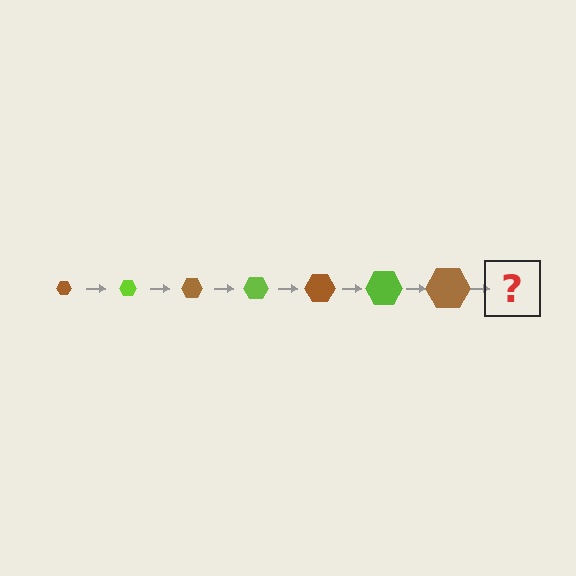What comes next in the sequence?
The next element should be a lime hexagon, larger than the previous one.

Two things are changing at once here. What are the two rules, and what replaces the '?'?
The two rules are that the hexagon grows larger each step and the color cycles through brown and lime. The '?' should be a lime hexagon, larger than the previous one.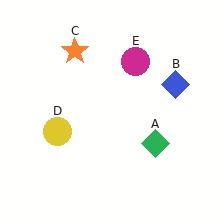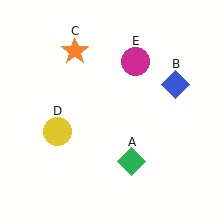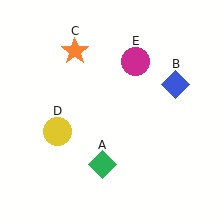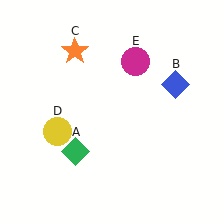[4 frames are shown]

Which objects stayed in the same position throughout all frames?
Blue diamond (object B) and orange star (object C) and yellow circle (object D) and magenta circle (object E) remained stationary.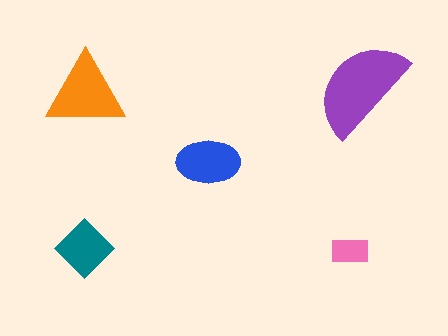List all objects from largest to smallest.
The purple semicircle, the orange triangle, the blue ellipse, the teal diamond, the pink rectangle.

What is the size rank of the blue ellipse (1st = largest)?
3rd.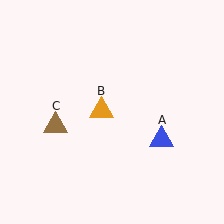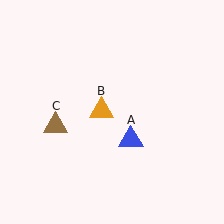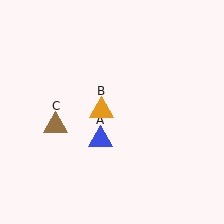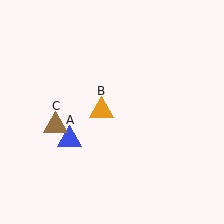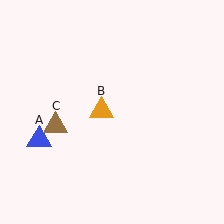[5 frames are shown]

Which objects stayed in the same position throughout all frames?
Orange triangle (object B) and brown triangle (object C) remained stationary.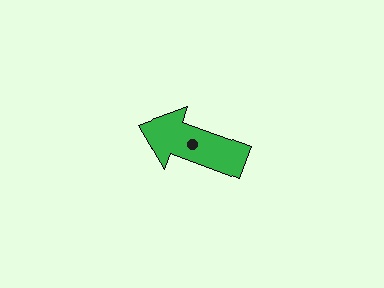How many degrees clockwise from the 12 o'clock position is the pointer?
Approximately 290 degrees.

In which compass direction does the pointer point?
West.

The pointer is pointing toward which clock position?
Roughly 10 o'clock.